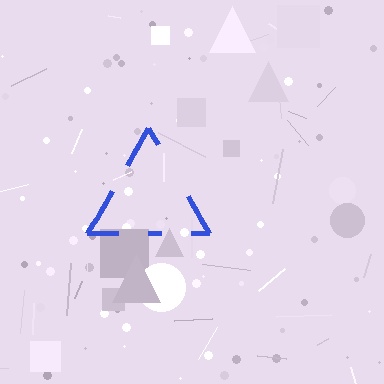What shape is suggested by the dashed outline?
The dashed outline suggests a triangle.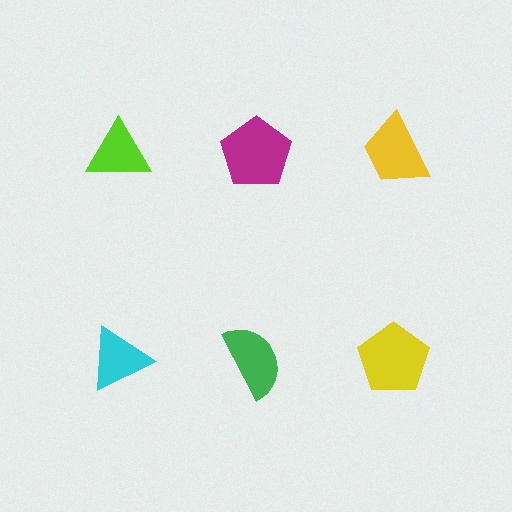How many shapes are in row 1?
3 shapes.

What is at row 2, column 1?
A cyan triangle.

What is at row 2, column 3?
A yellow pentagon.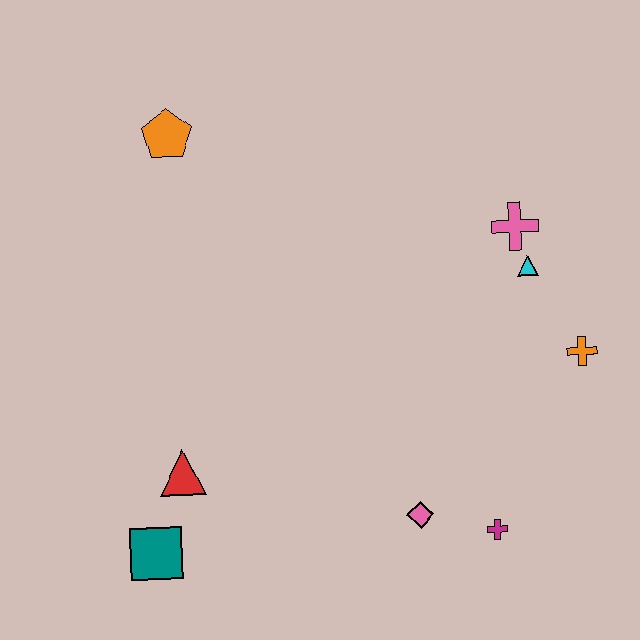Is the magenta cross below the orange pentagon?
Yes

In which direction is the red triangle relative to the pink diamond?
The red triangle is to the left of the pink diamond.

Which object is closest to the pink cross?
The cyan triangle is closest to the pink cross.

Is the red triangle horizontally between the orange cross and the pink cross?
No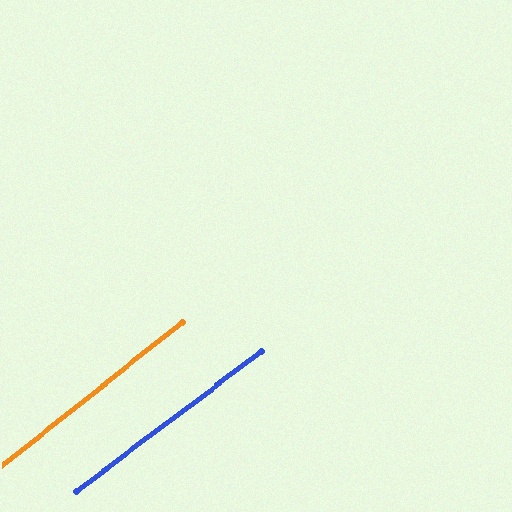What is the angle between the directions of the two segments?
Approximately 1 degree.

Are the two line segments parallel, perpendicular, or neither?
Parallel — their directions differ by only 1.2°.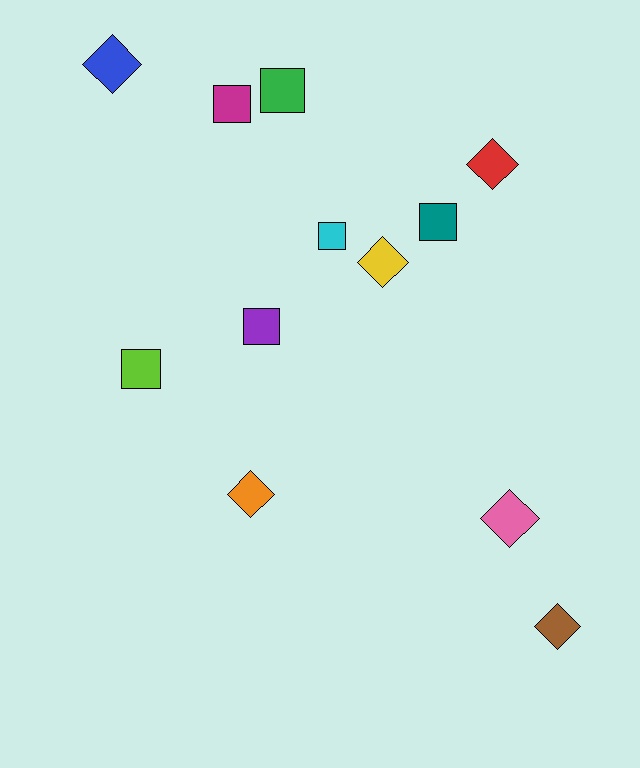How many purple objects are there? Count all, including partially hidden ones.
There is 1 purple object.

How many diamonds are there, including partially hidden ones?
There are 6 diamonds.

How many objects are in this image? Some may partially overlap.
There are 12 objects.